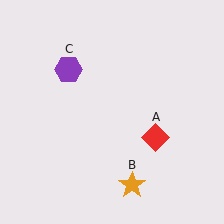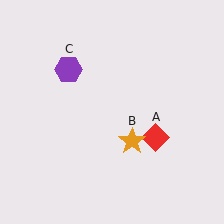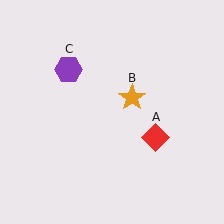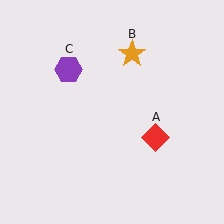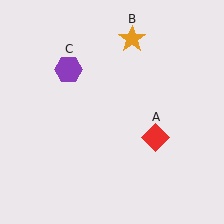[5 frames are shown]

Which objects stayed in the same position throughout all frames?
Red diamond (object A) and purple hexagon (object C) remained stationary.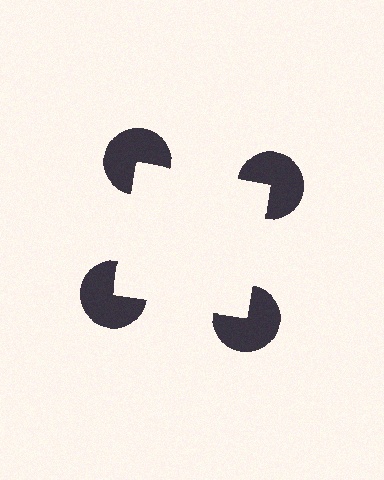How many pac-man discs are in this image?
There are 4 — one at each vertex of the illusory square.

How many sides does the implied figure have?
4 sides.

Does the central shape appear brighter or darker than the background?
It typically appears slightly brighter than the background, even though no actual brightness change is drawn.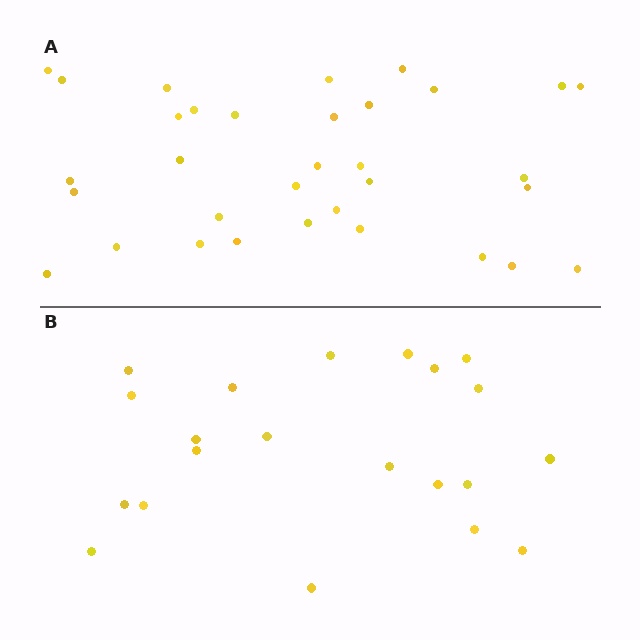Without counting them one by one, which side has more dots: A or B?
Region A (the top region) has more dots.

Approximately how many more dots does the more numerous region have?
Region A has roughly 12 or so more dots than region B.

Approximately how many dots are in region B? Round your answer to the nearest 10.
About 20 dots. (The exact count is 21, which rounds to 20.)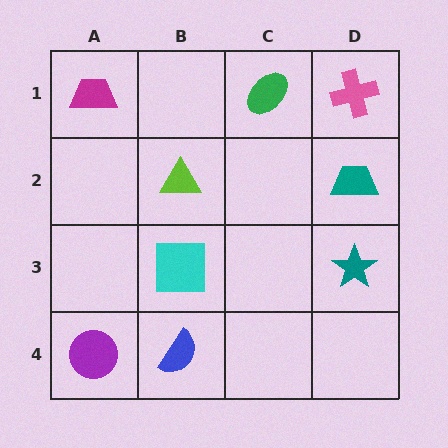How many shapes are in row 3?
2 shapes.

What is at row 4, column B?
A blue semicircle.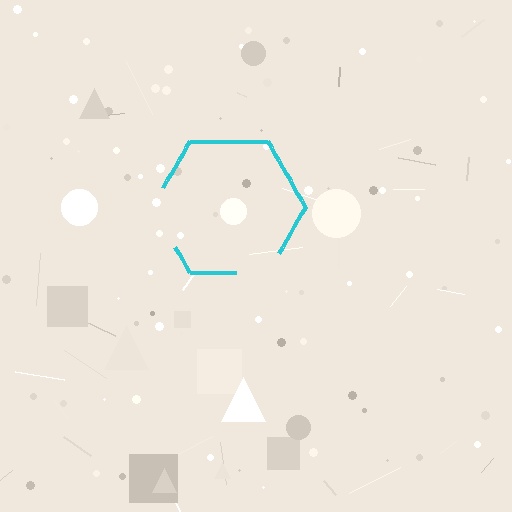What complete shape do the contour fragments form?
The contour fragments form a hexagon.